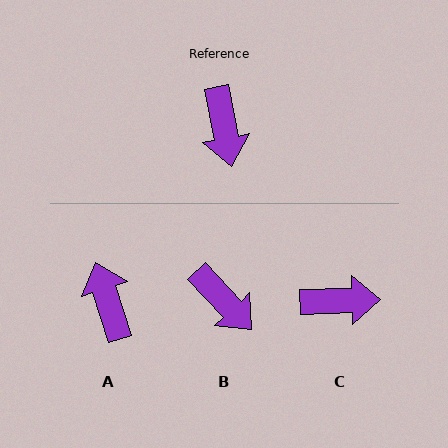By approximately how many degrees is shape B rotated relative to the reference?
Approximately 32 degrees counter-clockwise.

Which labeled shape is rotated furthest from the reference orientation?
A, about 173 degrees away.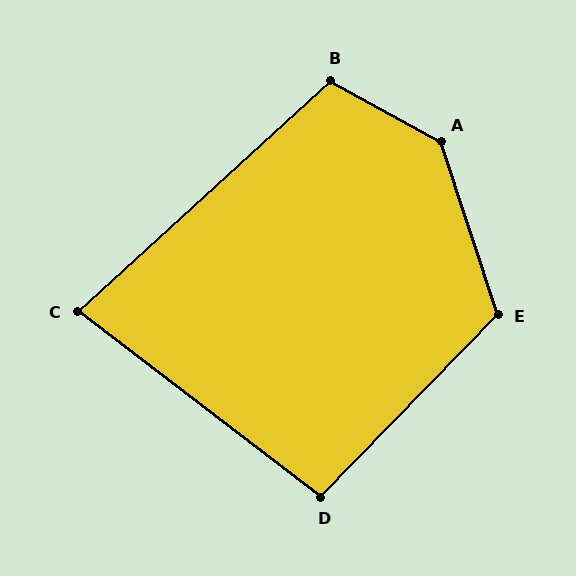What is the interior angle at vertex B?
Approximately 109 degrees (obtuse).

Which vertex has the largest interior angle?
A, at approximately 137 degrees.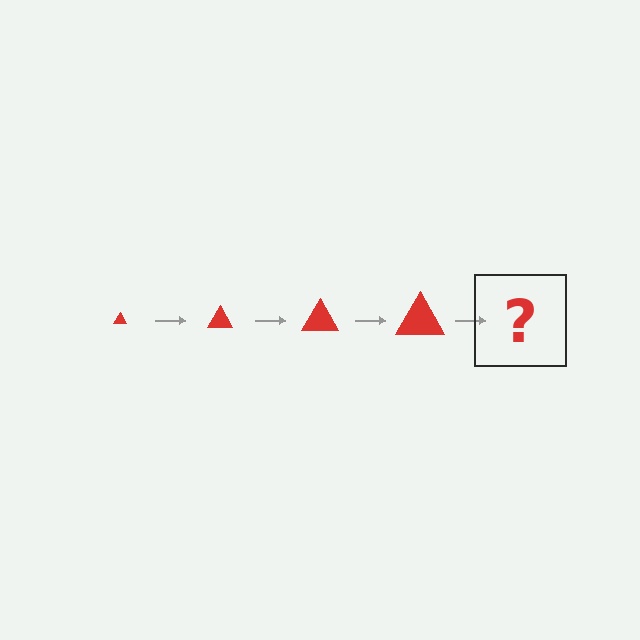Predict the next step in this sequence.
The next step is a red triangle, larger than the previous one.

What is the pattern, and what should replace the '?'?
The pattern is that the triangle gets progressively larger each step. The '?' should be a red triangle, larger than the previous one.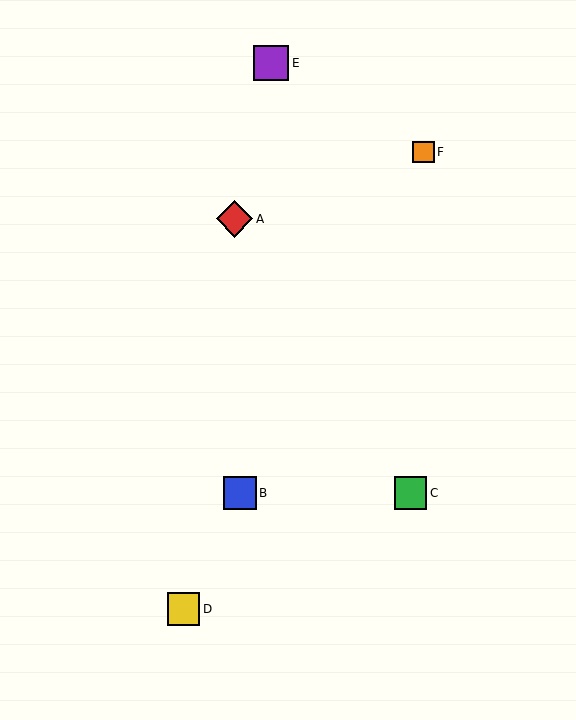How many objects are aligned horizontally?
2 objects (B, C) are aligned horizontally.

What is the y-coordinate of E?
Object E is at y≈63.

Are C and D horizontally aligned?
No, C is at y≈493 and D is at y≈609.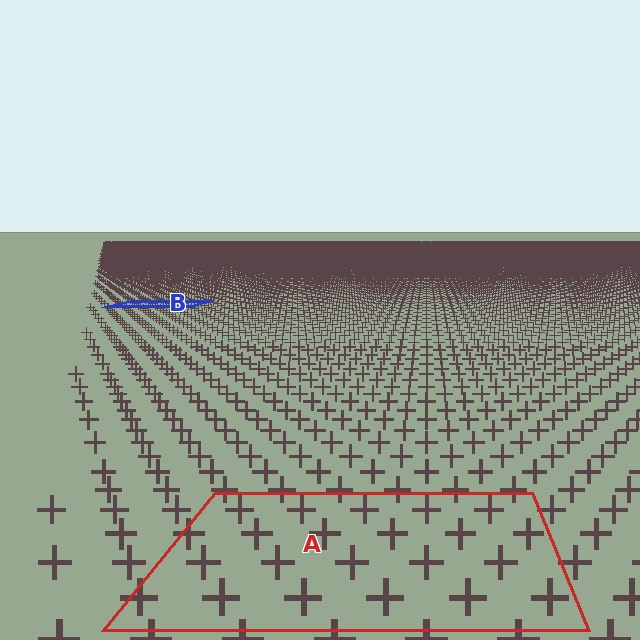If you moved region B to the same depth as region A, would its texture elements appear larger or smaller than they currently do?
They would appear larger. At a closer depth, the same texture elements are projected at a bigger on-screen size.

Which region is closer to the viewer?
Region A is closer. The texture elements there are larger and more spread out.